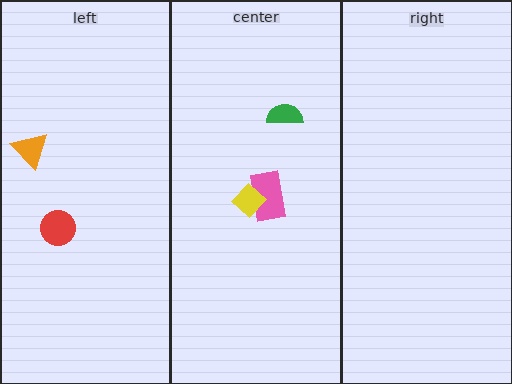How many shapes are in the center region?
3.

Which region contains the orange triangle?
The left region.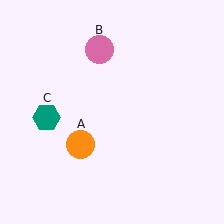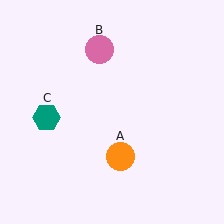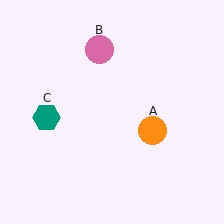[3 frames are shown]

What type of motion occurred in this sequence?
The orange circle (object A) rotated counterclockwise around the center of the scene.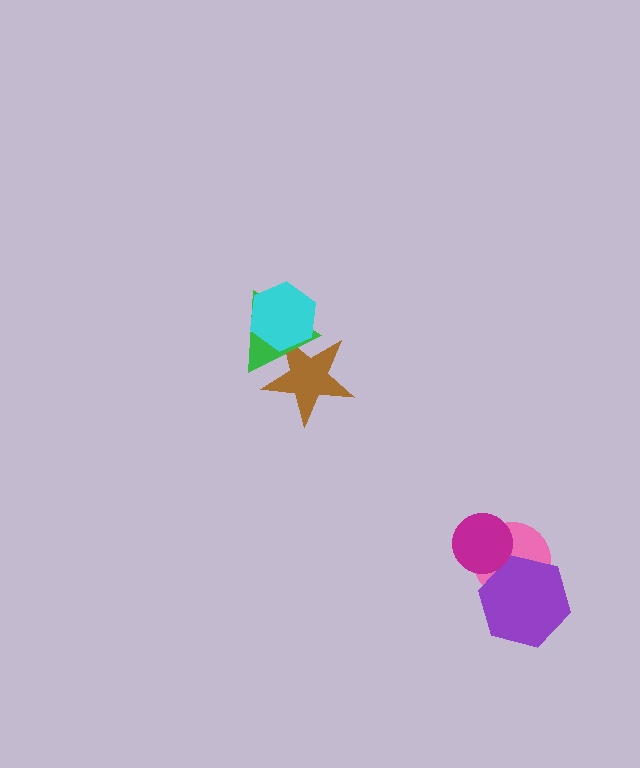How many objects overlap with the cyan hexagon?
2 objects overlap with the cyan hexagon.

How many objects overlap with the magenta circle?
1 object overlaps with the magenta circle.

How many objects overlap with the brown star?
2 objects overlap with the brown star.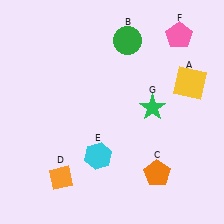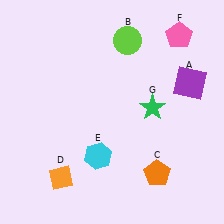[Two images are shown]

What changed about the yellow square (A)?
In Image 1, A is yellow. In Image 2, it changed to purple.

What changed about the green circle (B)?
In Image 1, B is green. In Image 2, it changed to lime.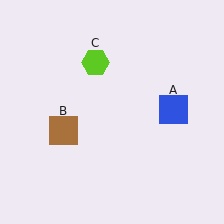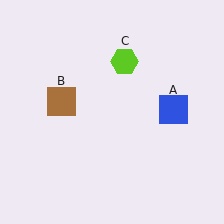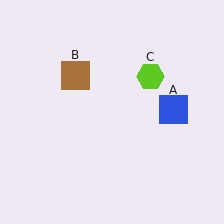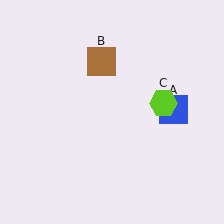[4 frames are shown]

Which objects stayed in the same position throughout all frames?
Blue square (object A) remained stationary.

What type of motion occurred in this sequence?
The brown square (object B), lime hexagon (object C) rotated clockwise around the center of the scene.